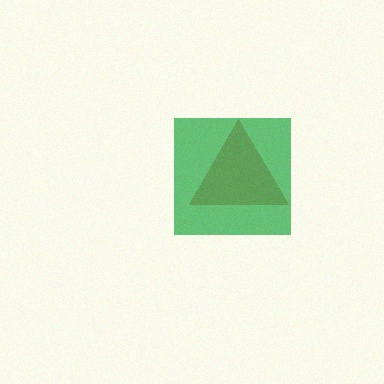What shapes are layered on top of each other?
The layered shapes are: a red triangle, a green square.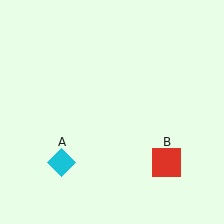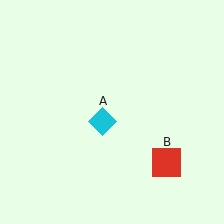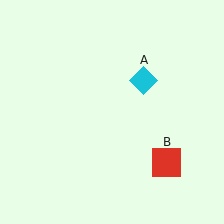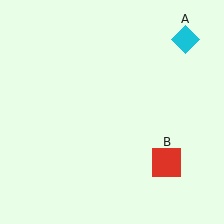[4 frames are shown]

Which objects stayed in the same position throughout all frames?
Red square (object B) remained stationary.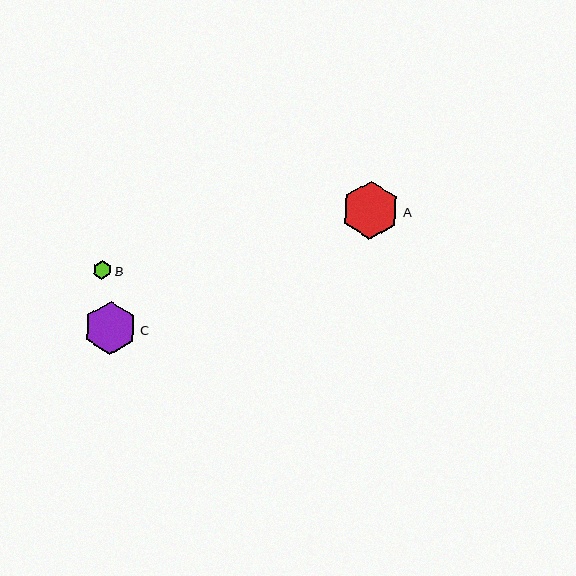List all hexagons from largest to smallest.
From largest to smallest: A, C, B.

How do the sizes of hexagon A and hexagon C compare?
Hexagon A and hexagon C are approximately the same size.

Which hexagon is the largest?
Hexagon A is the largest with a size of approximately 58 pixels.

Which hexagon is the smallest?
Hexagon B is the smallest with a size of approximately 18 pixels.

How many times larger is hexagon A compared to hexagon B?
Hexagon A is approximately 3.1 times the size of hexagon B.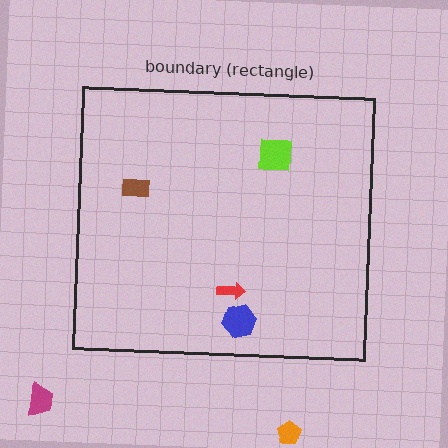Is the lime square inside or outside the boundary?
Inside.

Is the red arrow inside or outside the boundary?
Inside.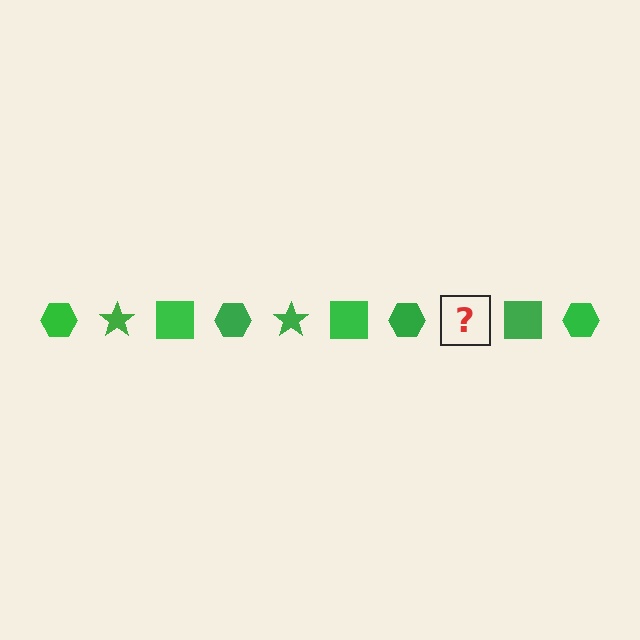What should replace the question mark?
The question mark should be replaced with a green star.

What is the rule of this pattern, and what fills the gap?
The rule is that the pattern cycles through hexagon, star, square shapes in green. The gap should be filled with a green star.